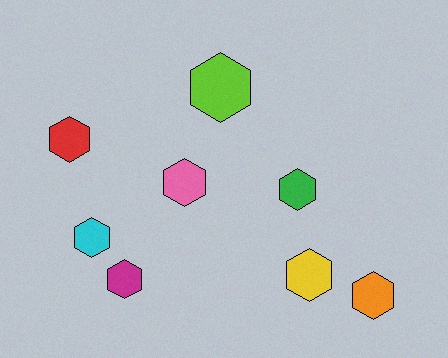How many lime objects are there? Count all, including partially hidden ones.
There is 1 lime object.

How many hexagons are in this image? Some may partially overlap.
There are 8 hexagons.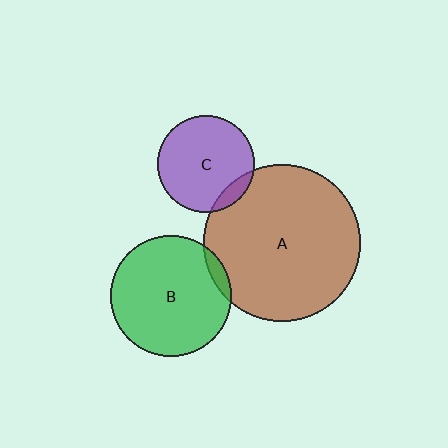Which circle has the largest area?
Circle A (brown).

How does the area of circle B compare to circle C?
Approximately 1.6 times.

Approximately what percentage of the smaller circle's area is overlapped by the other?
Approximately 5%.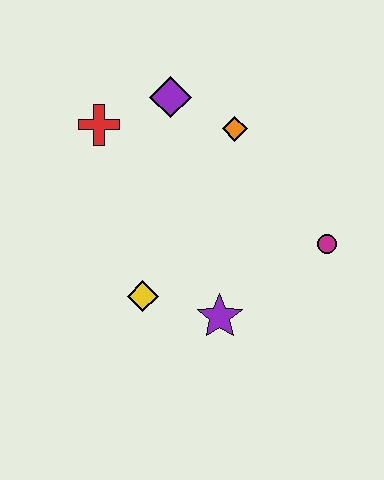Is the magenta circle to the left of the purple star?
No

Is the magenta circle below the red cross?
Yes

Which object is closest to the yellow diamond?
The purple star is closest to the yellow diamond.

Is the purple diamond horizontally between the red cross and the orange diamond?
Yes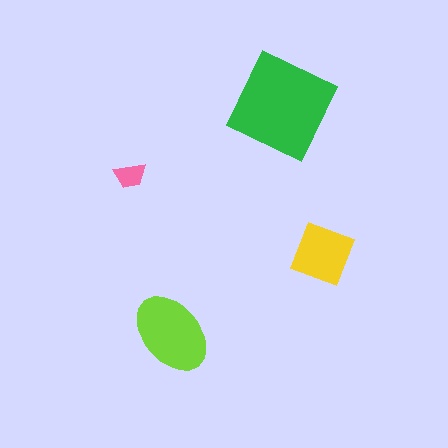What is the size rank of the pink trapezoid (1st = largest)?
4th.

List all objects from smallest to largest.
The pink trapezoid, the yellow diamond, the lime ellipse, the green square.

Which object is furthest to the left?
The pink trapezoid is leftmost.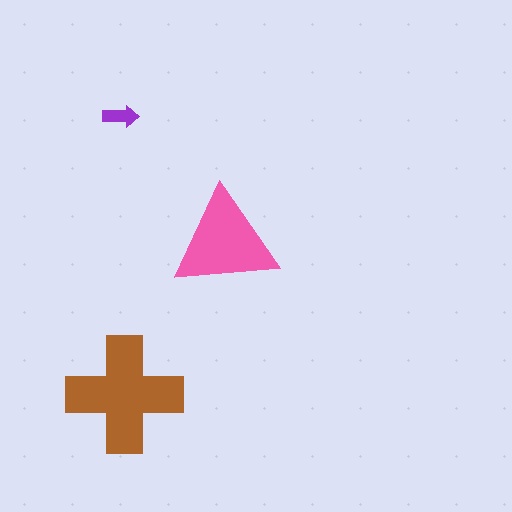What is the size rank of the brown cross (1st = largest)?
1st.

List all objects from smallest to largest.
The purple arrow, the pink triangle, the brown cross.